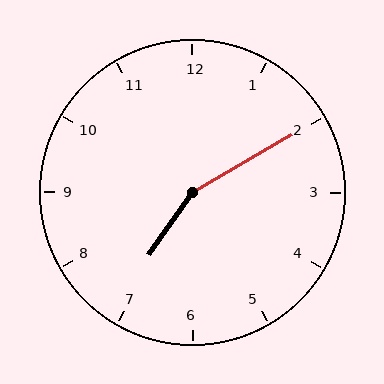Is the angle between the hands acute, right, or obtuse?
It is obtuse.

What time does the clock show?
7:10.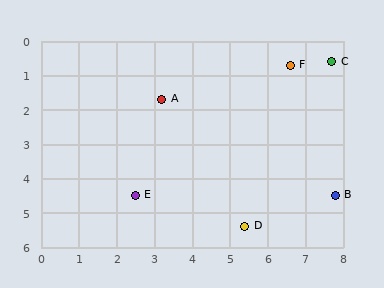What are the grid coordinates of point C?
Point C is at approximately (7.7, 0.6).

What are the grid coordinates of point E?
Point E is at approximately (2.5, 4.5).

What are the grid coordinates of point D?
Point D is at approximately (5.4, 5.4).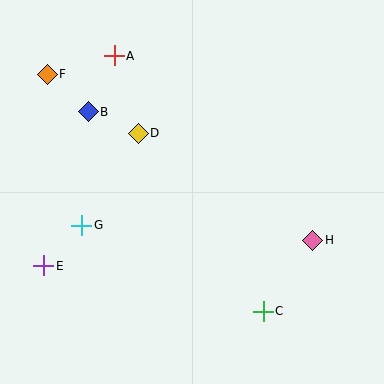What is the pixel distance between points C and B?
The distance between C and B is 265 pixels.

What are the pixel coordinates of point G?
Point G is at (82, 225).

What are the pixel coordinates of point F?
Point F is at (47, 74).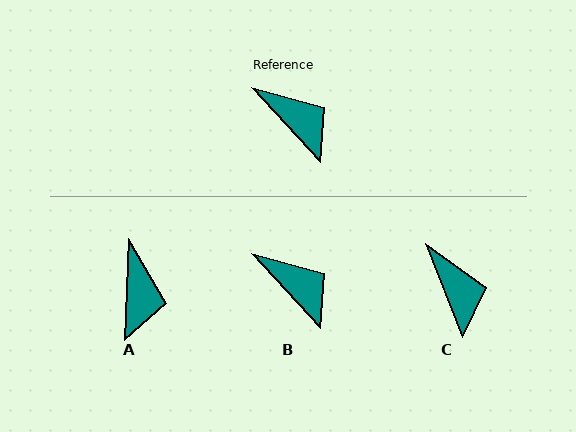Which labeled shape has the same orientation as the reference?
B.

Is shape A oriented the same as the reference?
No, it is off by about 44 degrees.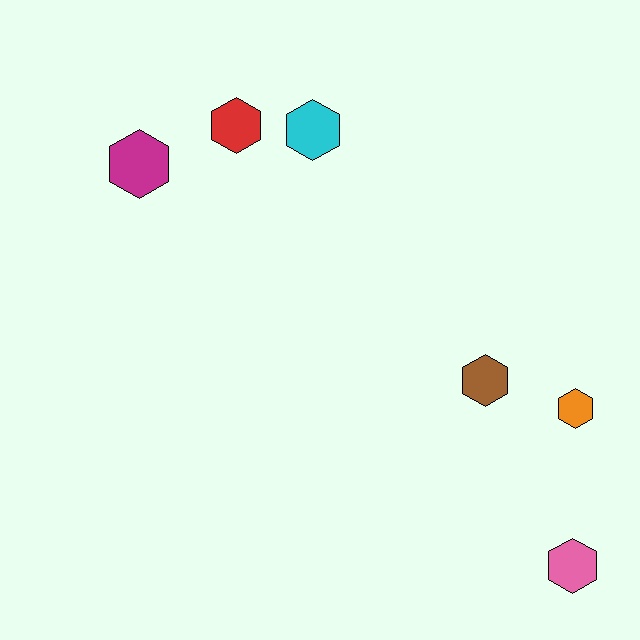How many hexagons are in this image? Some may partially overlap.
There are 6 hexagons.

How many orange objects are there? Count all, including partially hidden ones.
There is 1 orange object.